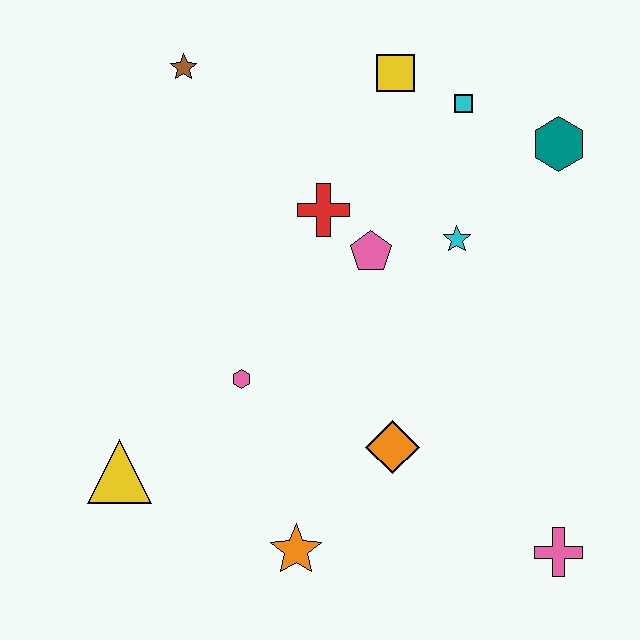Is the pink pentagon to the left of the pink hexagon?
No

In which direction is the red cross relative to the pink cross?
The red cross is above the pink cross.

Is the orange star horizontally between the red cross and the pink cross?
No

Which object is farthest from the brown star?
The pink cross is farthest from the brown star.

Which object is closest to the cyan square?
The yellow square is closest to the cyan square.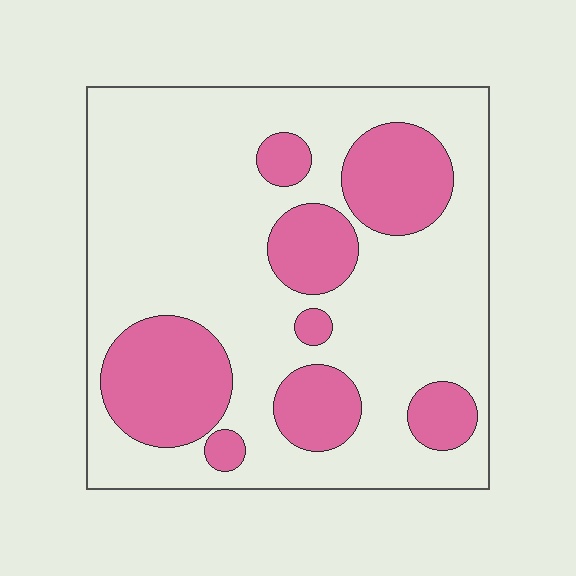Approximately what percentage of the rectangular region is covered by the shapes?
Approximately 30%.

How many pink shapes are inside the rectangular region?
8.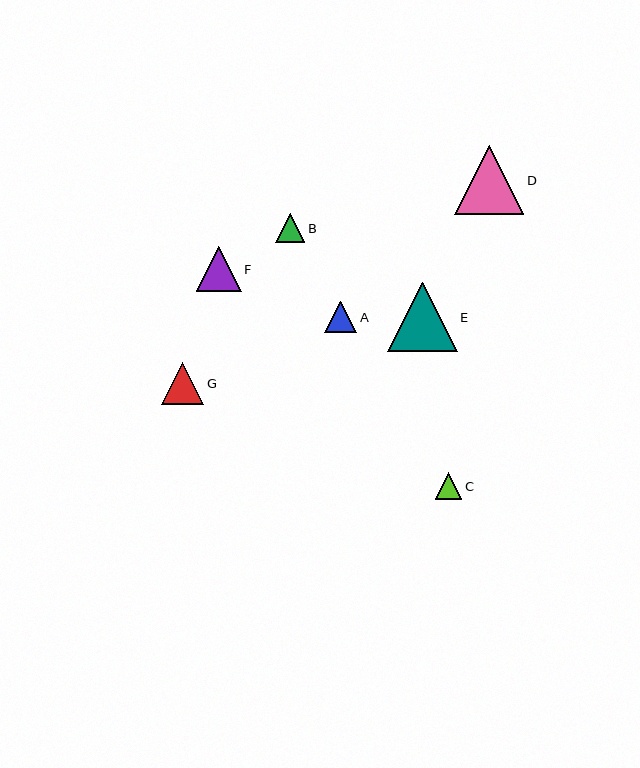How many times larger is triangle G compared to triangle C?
Triangle G is approximately 1.6 times the size of triangle C.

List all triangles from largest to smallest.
From largest to smallest: E, D, F, G, A, B, C.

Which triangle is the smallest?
Triangle C is the smallest with a size of approximately 27 pixels.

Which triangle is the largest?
Triangle E is the largest with a size of approximately 69 pixels.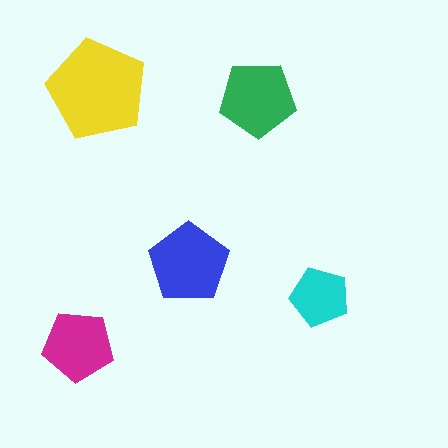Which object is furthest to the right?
The cyan pentagon is rightmost.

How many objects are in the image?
There are 5 objects in the image.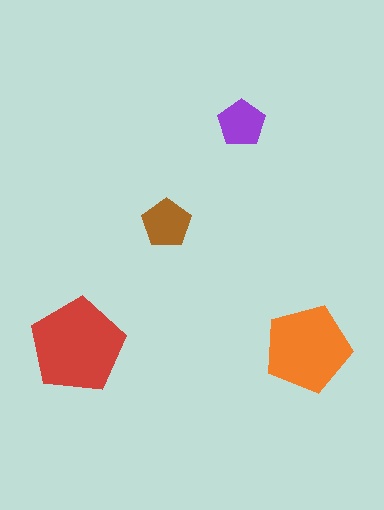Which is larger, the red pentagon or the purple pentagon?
The red one.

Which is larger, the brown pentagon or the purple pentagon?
The brown one.